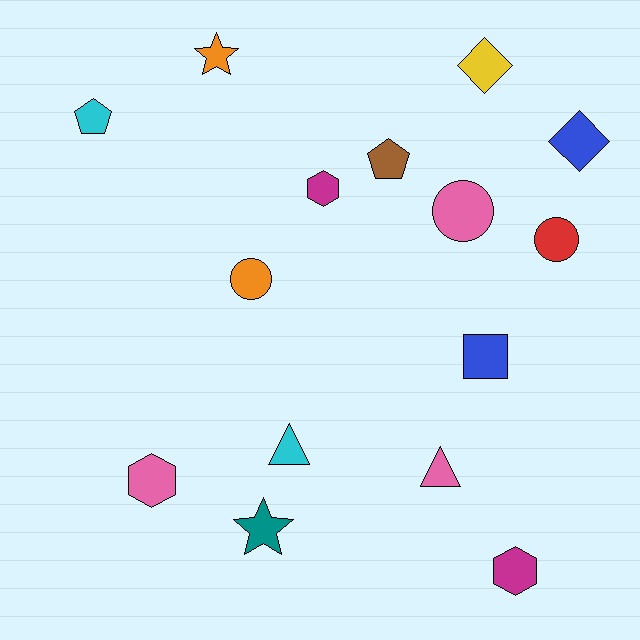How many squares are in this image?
There is 1 square.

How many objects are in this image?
There are 15 objects.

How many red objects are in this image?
There is 1 red object.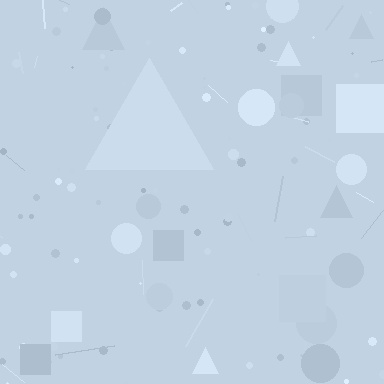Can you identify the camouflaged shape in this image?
The camouflaged shape is a triangle.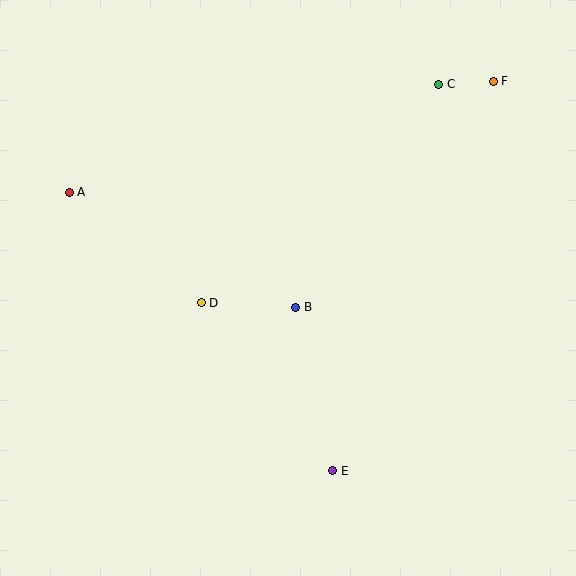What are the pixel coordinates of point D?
Point D is at (201, 303).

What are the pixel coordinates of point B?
Point B is at (296, 307).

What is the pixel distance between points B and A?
The distance between B and A is 254 pixels.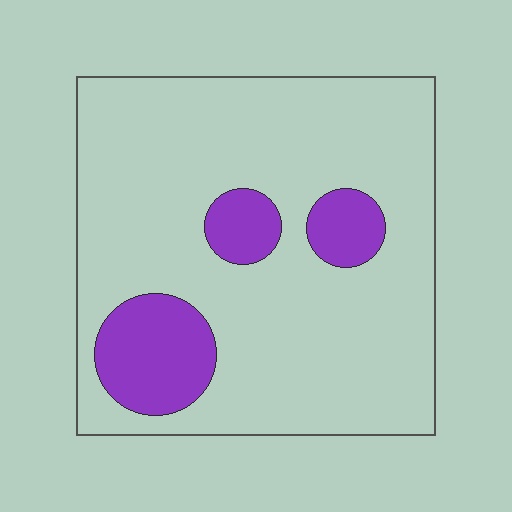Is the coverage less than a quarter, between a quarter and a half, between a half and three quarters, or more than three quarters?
Less than a quarter.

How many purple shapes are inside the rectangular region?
3.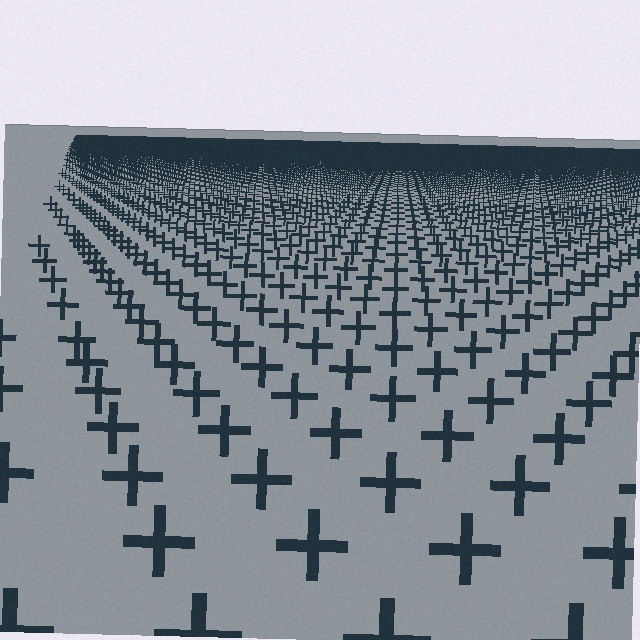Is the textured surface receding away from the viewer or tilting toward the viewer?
The surface is receding away from the viewer. Texture elements get smaller and denser toward the top.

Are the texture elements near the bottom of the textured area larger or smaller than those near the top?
Larger. Near the bottom, elements are closer to the viewer and appear at a bigger on-screen size.